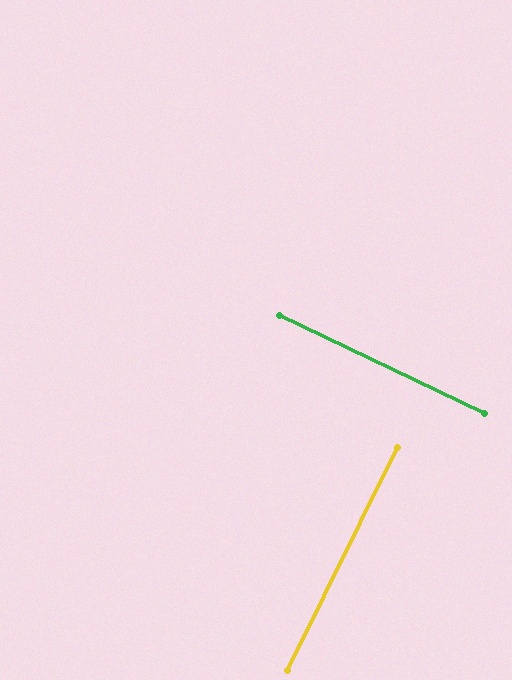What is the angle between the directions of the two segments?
Approximately 89 degrees.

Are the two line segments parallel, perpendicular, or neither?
Perpendicular — they meet at approximately 89°.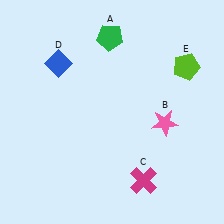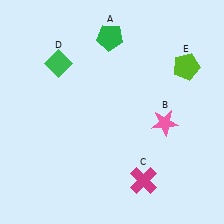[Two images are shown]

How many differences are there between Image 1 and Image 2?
There is 1 difference between the two images.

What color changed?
The diamond (D) changed from blue in Image 1 to green in Image 2.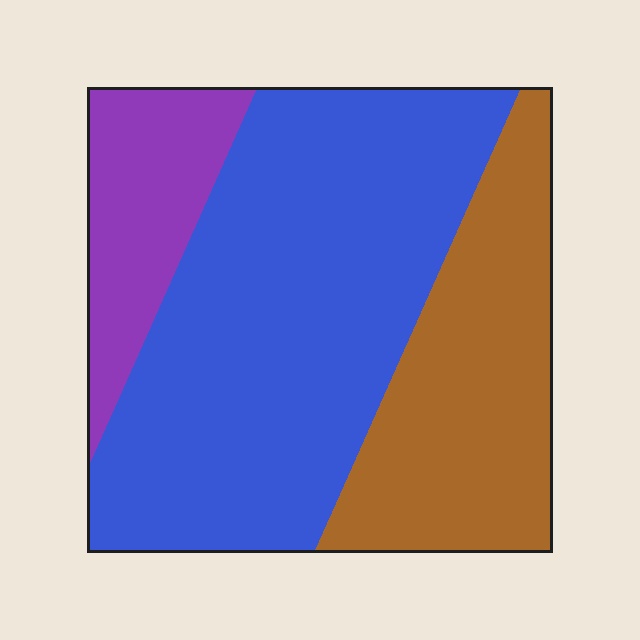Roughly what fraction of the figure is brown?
Brown covers roughly 30% of the figure.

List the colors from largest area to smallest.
From largest to smallest: blue, brown, purple.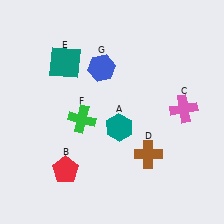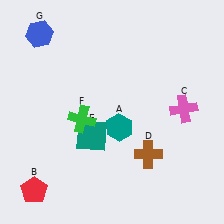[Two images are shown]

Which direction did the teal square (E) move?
The teal square (E) moved down.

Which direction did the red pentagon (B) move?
The red pentagon (B) moved left.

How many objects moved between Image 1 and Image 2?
3 objects moved between the two images.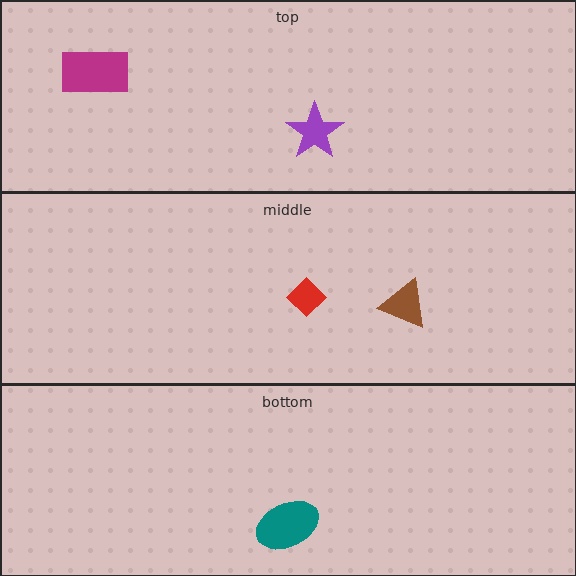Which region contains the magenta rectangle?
The top region.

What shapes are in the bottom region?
The teal ellipse.